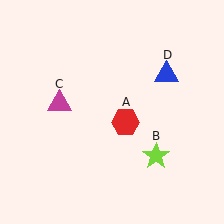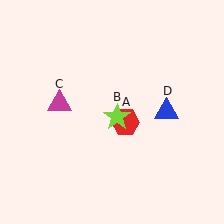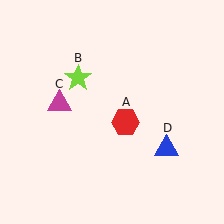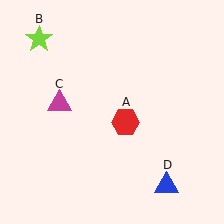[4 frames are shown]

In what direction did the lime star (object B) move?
The lime star (object B) moved up and to the left.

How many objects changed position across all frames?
2 objects changed position: lime star (object B), blue triangle (object D).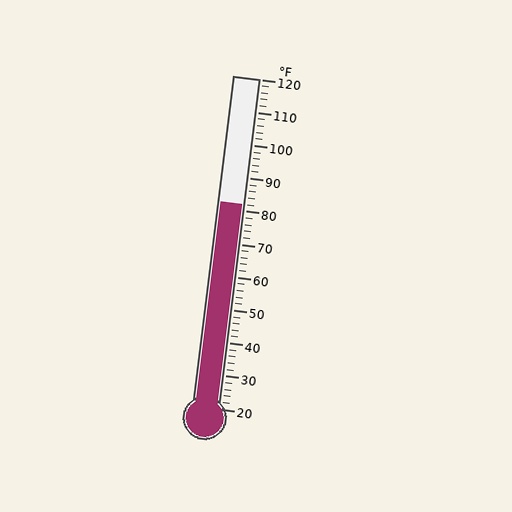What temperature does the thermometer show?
The thermometer shows approximately 82°F.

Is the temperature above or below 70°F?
The temperature is above 70°F.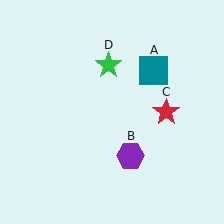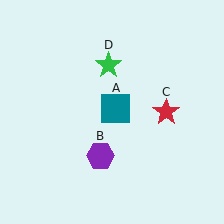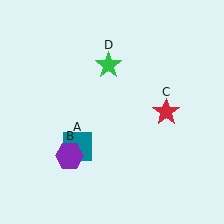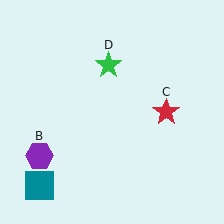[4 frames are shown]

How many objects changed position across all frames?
2 objects changed position: teal square (object A), purple hexagon (object B).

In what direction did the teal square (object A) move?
The teal square (object A) moved down and to the left.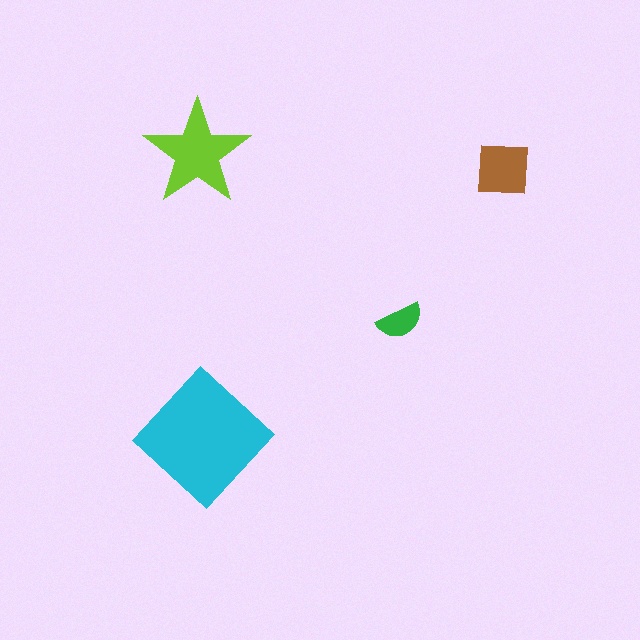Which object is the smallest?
The green semicircle.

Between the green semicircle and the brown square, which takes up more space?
The brown square.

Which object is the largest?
The cyan diamond.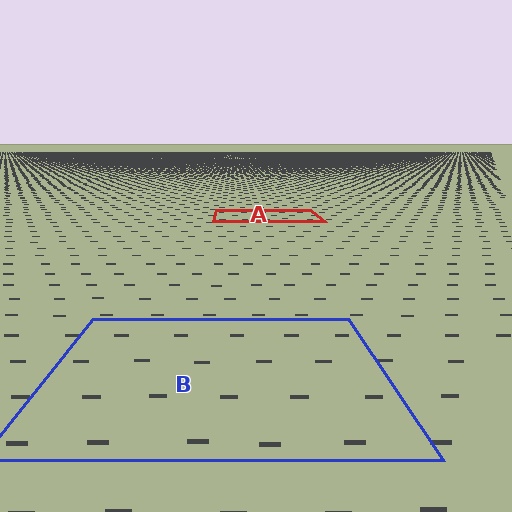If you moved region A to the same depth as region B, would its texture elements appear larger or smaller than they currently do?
They would appear larger. At a closer depth, the same texture elements are projected at a bigger on-screen size.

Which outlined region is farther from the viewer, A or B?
Region A is farther from the viewer — the texture elements inside it appear smaller and more densely packed.